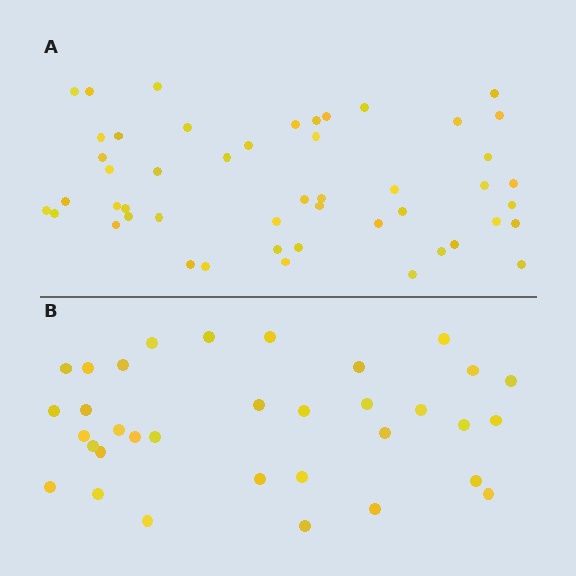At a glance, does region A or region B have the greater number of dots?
Region A (the top region) has more dots.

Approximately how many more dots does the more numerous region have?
Region A has approximately 15 more dots than region B.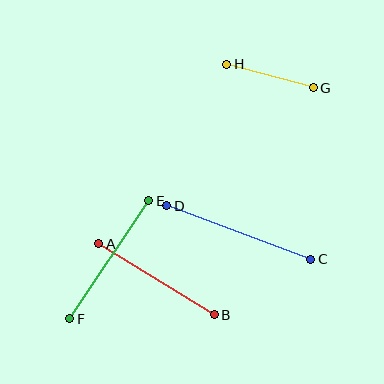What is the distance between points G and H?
The distance is approximately 90 pixels.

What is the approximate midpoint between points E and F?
The midpoint is at approximately (109, 260) pixels.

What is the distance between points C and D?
The distance is approximately 154 pixels.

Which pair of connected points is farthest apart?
Points C and D are farthest apart.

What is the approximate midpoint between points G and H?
The midpoint is at approximately (270, 76) pixels.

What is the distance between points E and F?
The distance is approximately 142 pixels.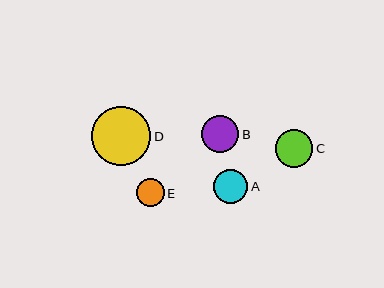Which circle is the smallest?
Circle E is the smallest with a size of approximately 28 pixels.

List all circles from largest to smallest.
From largest to smallest: D, C, B, A, E.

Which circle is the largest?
Circle D is the largest with a size of approximately 60 pixels.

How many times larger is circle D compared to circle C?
Circle D is approximately 1.6 times the size of circle C.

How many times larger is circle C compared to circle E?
Circle C is approximately 1.3 times the size of circle E.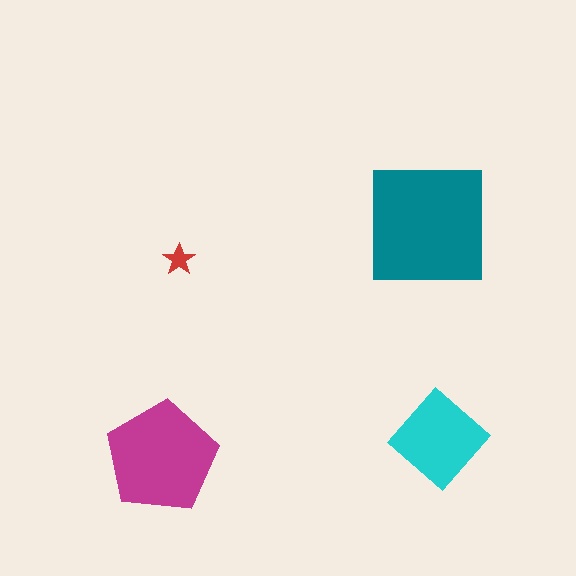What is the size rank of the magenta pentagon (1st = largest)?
2nd.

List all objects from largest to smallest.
The teal square, the magenta pentagon, the cyan diamond, the red star.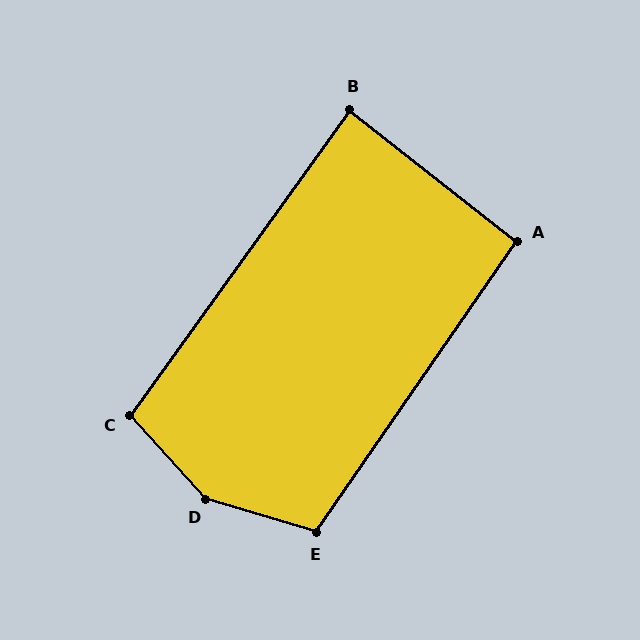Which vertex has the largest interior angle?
D, at approximately 149 degrees.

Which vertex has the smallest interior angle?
B, at approximately 87 degrees.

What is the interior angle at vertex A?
Approximately 94 degrees (approximately right).